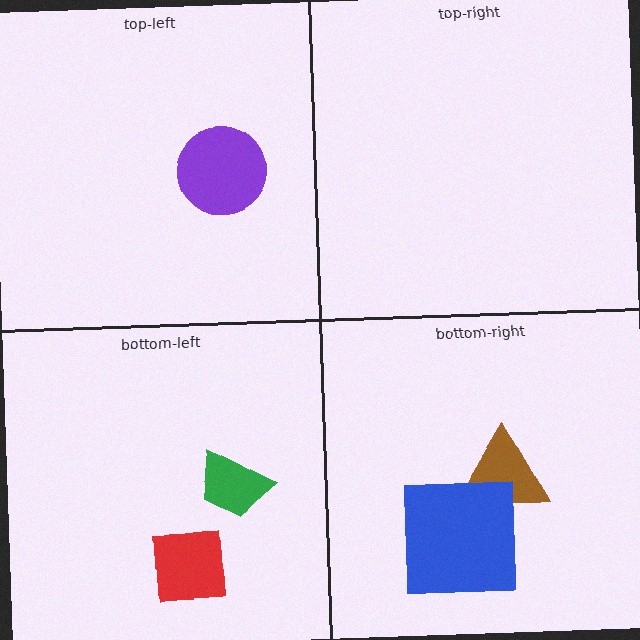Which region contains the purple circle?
The top-left region.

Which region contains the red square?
The bottom-left region.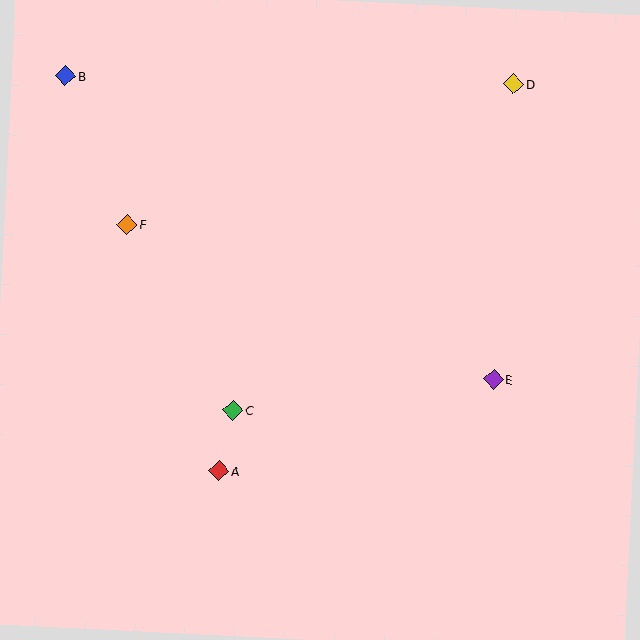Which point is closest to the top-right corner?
Point D is closest to the top-right corner.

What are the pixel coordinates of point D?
Point D is at (514, 84).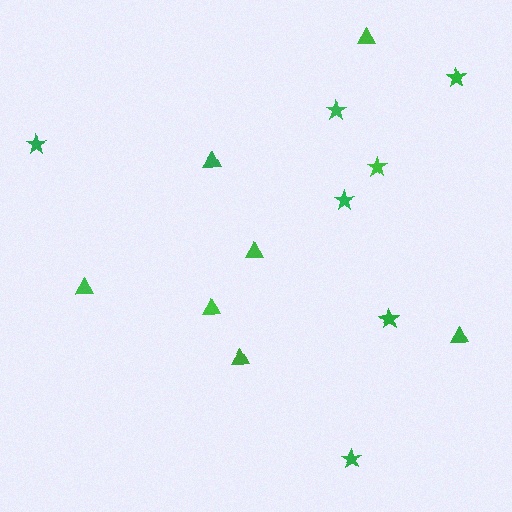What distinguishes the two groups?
There are 2 groups: one group of triangles (7) and one group of stars (7).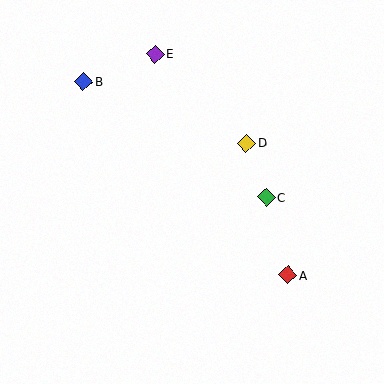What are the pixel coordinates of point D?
Point D is at (246, 143).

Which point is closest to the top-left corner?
Point B is closest to the top-left corner.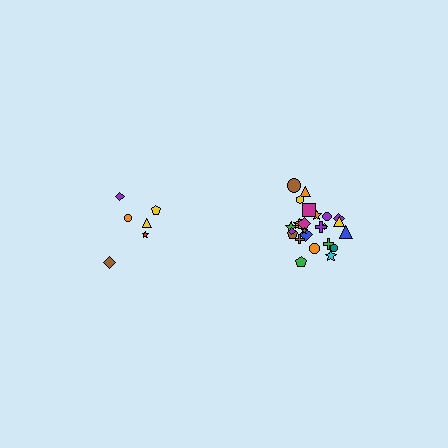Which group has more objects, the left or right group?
The right group.